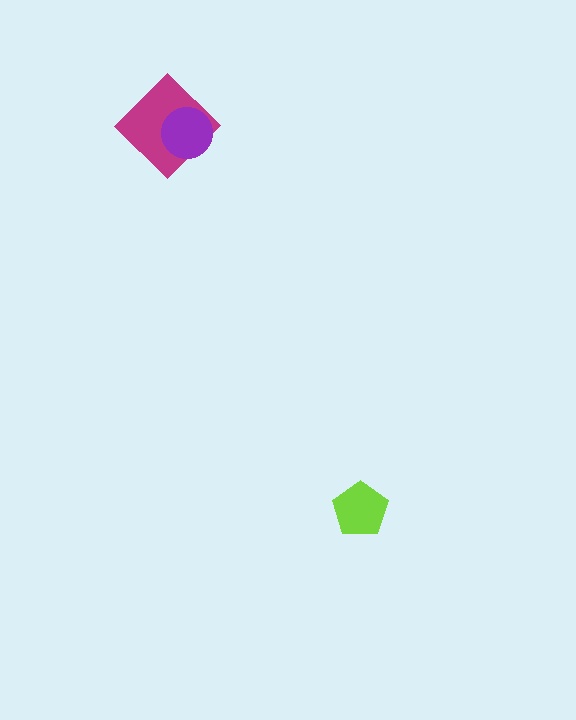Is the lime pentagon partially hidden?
No, no other shape covers it.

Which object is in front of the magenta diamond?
The purple circle is in front of the magenta diamond.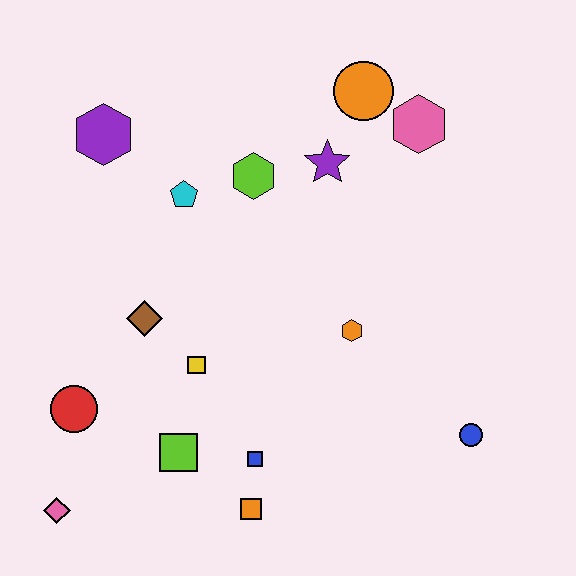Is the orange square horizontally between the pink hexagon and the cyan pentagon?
Yes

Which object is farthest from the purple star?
The pink diamond is farthest from the purple star.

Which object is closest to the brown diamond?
The yellow square is closest to the brown diamond.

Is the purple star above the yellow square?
Yes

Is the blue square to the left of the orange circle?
Yes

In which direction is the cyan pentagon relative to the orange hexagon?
The cyan pentagon is to the left of the orange hexagon.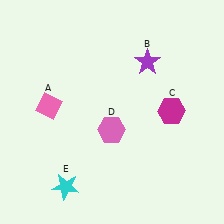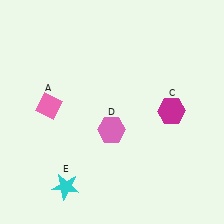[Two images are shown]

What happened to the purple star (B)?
The purple star (B) was removed in Image 2. It was in the top-right area of Image 1.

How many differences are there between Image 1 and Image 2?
There is 1 difference between the two images.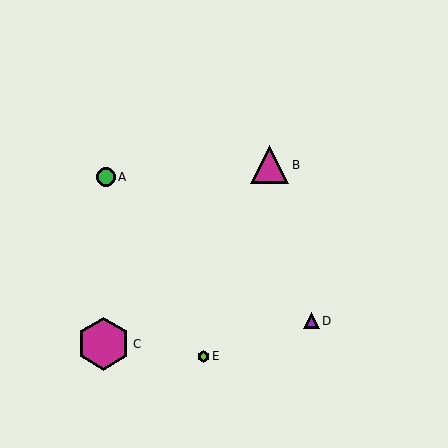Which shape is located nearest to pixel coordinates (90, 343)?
The magenta hexagon (labeled C) at (103, 344) is nearest to that location.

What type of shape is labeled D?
Shape D is a purple triangle.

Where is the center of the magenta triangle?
The center of the magenta triangle is at (270, 165).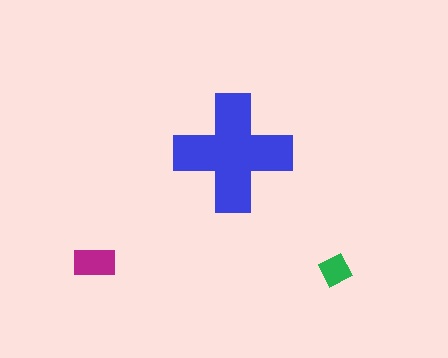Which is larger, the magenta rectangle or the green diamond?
The magenta rectangle.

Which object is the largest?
The blue cross.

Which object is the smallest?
The green diamond.